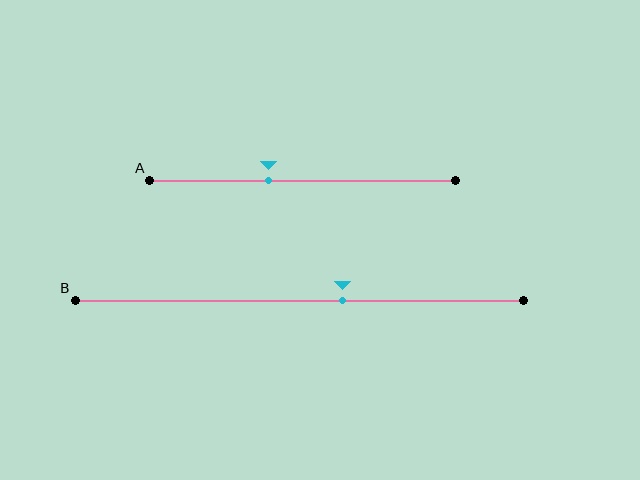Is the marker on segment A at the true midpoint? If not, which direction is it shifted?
No, the marker on segment A is shifted to the left by about 11% of the segment length.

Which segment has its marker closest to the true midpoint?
Segment B has its marker closest to the true midpoint.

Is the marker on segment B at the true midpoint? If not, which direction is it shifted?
No, the marker on segment B is shifted to the right by about 10% of the segment length.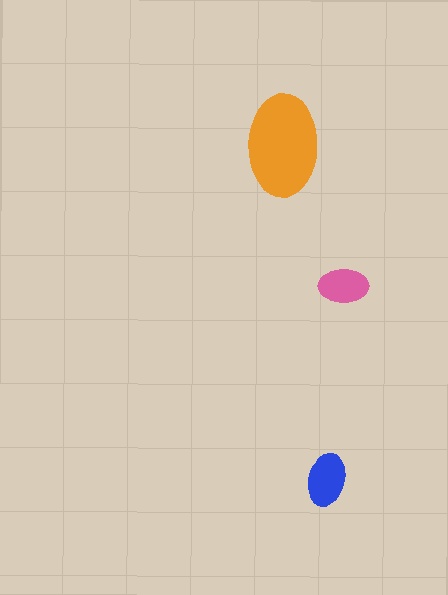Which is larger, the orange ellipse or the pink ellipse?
The orange one.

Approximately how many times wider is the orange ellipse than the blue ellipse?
About 2 times wider.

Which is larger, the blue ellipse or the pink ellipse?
The blue one.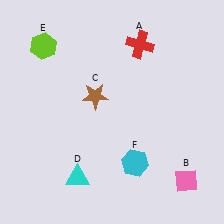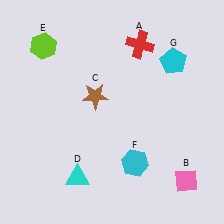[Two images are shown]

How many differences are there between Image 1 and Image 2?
There is 1 difference between the two images.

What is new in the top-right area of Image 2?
A cyan pentagon (G) was added in the top-right area of Image 2.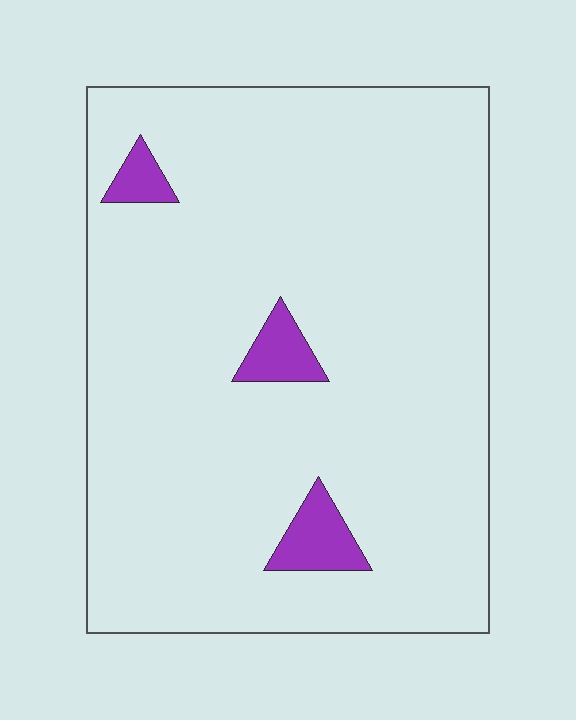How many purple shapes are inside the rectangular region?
3.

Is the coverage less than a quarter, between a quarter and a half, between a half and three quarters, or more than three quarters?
Less than a quarter.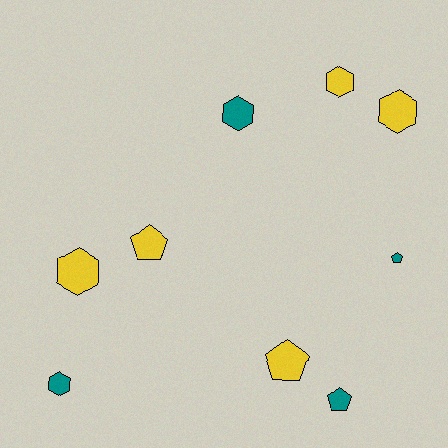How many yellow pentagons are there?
There are 2 yellow pentagons.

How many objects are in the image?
There are 9 objects.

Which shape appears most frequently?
Hexagon, with 5 objects.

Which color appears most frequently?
Yellow, with 5 objects.